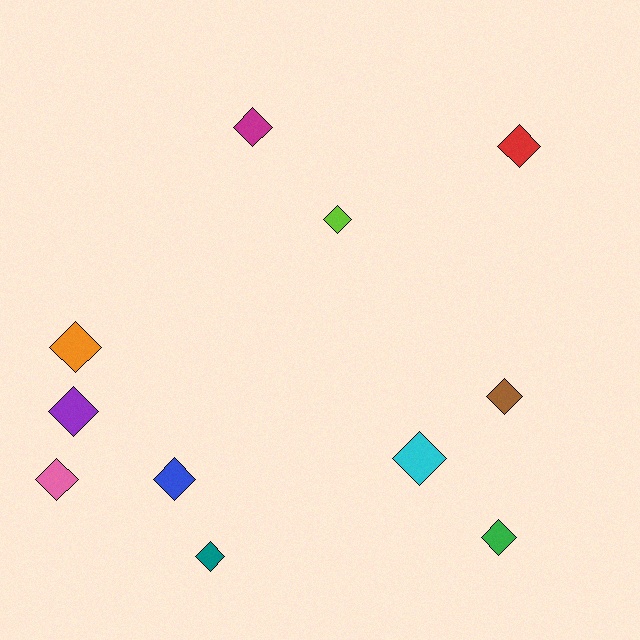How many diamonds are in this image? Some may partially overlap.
There are 11 diamonds.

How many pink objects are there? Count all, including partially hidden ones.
There is 1 pink object.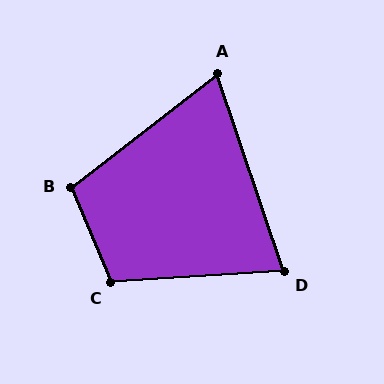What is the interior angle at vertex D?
Approximately 75 degrees (acute).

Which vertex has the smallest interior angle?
A, at approximately 71 degrees.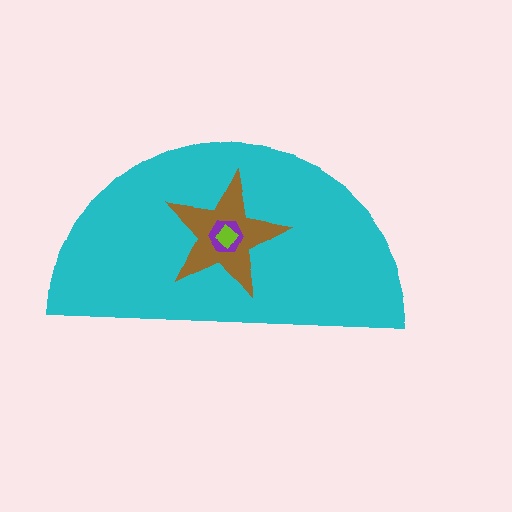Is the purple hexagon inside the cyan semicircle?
Yes.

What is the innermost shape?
The lime diamond.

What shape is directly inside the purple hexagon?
The lime diamond.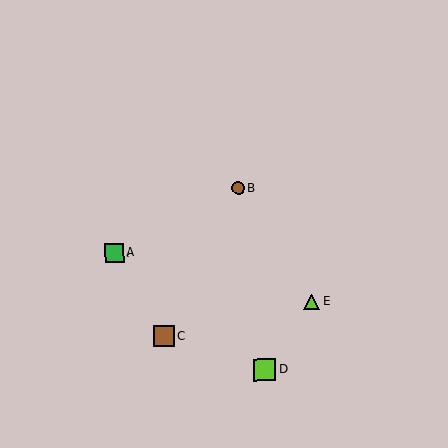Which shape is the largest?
The lime square (labeled D) is the largest.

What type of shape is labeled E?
Shape E is a lime triangle.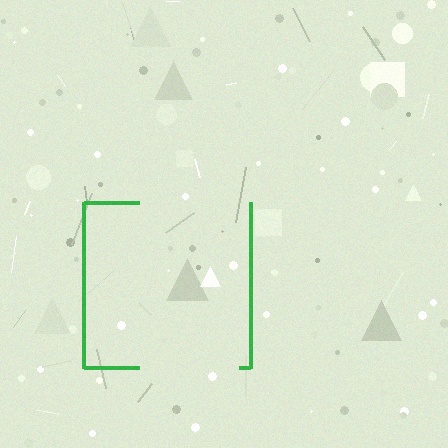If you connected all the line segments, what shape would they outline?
They would outline a square.